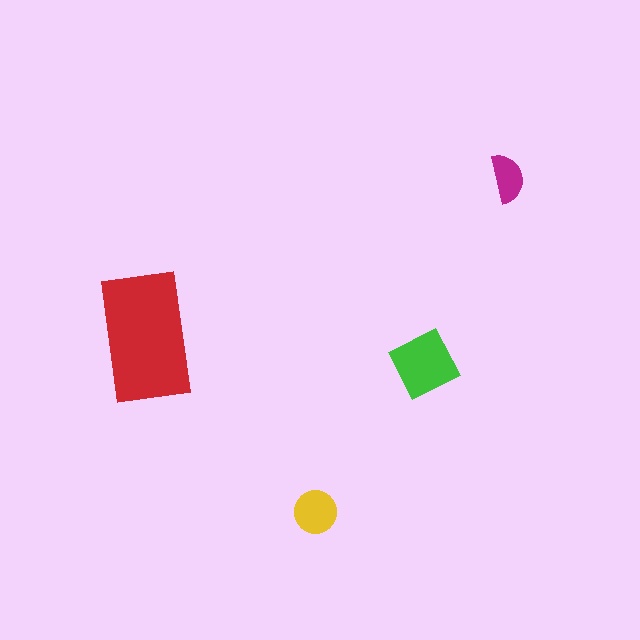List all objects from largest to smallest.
The red rectangle, the green square, the yellow circle, the magenta semicircle.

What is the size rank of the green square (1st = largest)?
2nd.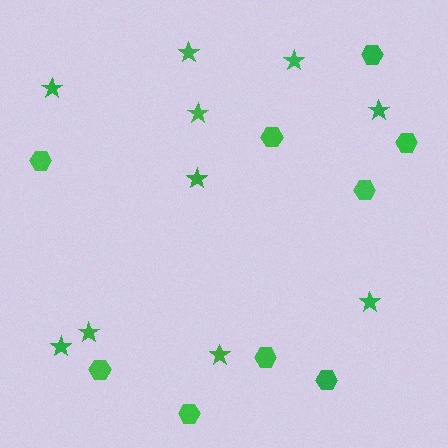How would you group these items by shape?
There are 2 groups: one group of stars (10) and one group of hexagons (9).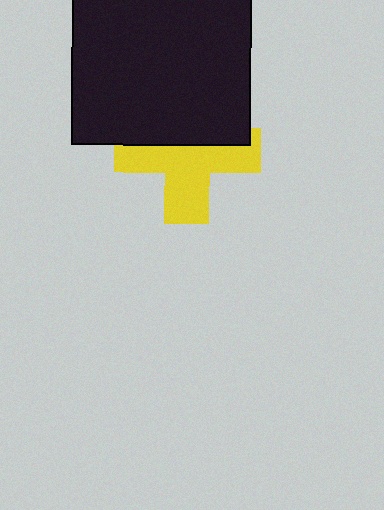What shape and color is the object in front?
The object in front is a black square.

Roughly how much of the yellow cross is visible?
About half of it is visible (roughly 58%).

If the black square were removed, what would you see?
You would see the complete yellow cross.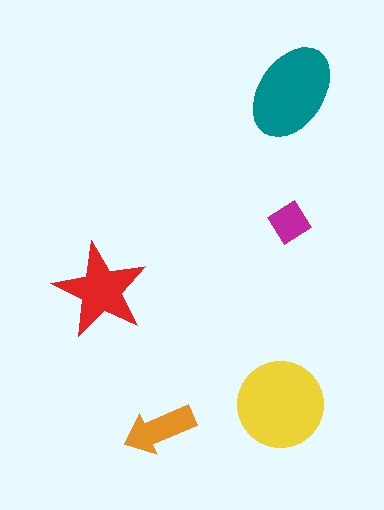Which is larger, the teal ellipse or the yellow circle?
The yellow circle.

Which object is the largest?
The yellow circle.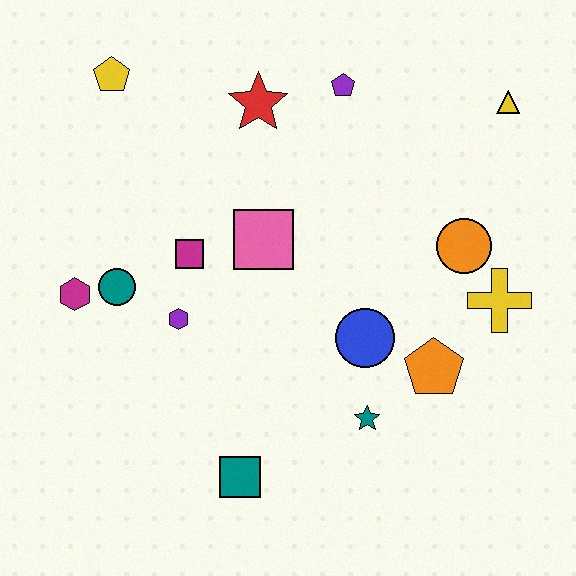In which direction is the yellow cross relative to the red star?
The yellow cross is to the right of the red star.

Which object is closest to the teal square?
The teal star is closest to the teal square.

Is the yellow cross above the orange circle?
No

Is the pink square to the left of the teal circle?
No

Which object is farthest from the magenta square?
The yellow triangle is farthest from the magenta square.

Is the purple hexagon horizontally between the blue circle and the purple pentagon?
No